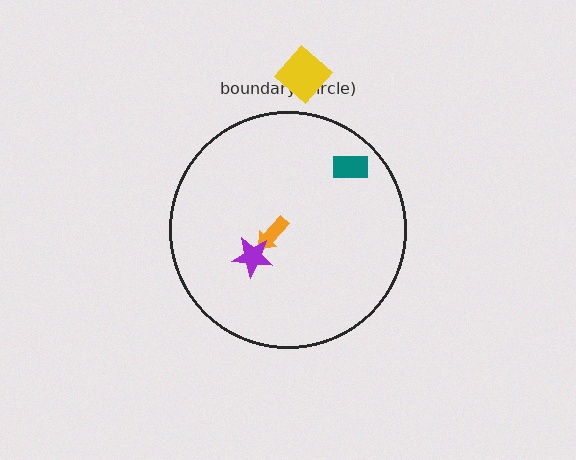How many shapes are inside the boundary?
3 inside, 1 outside.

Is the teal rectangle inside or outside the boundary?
Inside.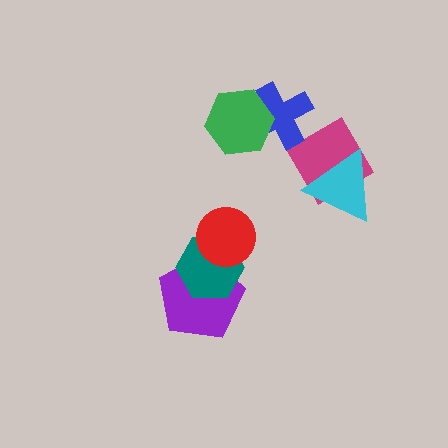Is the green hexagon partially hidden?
No, no other shape covers it.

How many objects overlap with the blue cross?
1 object overlaps with the blue cross.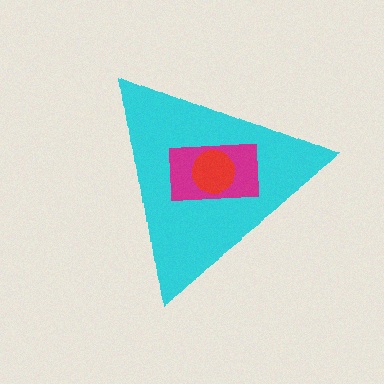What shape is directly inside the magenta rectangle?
The red circle.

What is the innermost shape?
The red circle.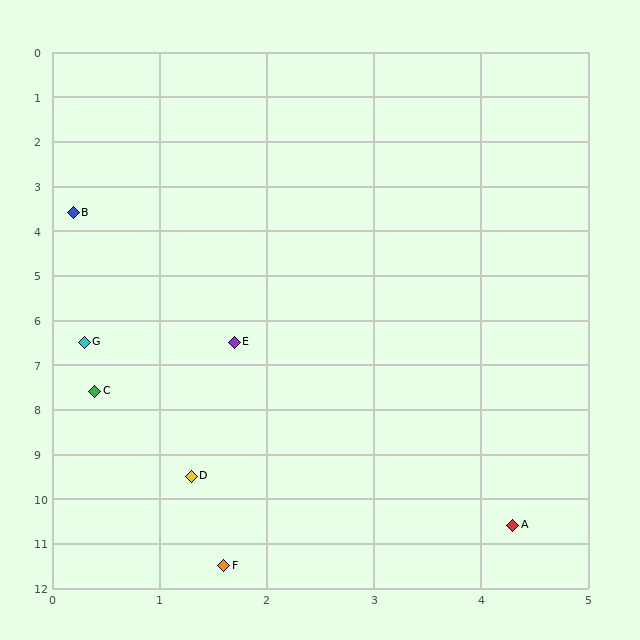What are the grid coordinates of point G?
Point G is at approximately (0.3, 6.5).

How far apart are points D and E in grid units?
Points D and E are about 3.0 grid units apart.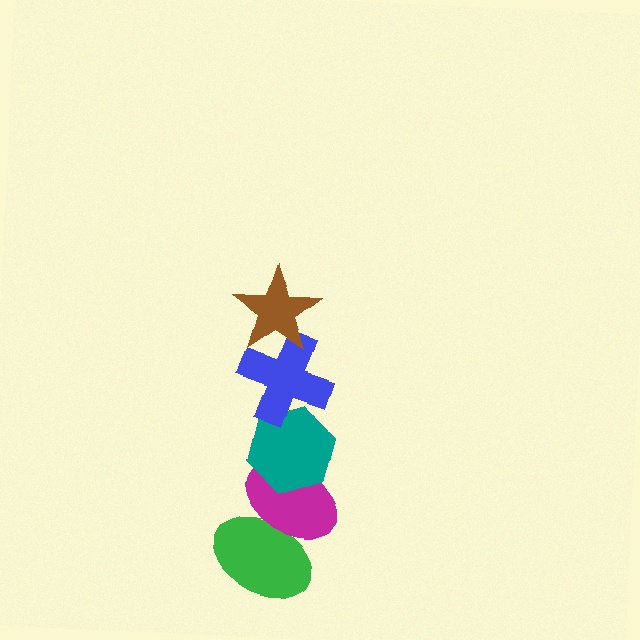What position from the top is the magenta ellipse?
The magenta ellipse is 4th from the top.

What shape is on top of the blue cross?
The brown star is on top of the blue cross.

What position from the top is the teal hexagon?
The teal hexagon is 3rd from the top.